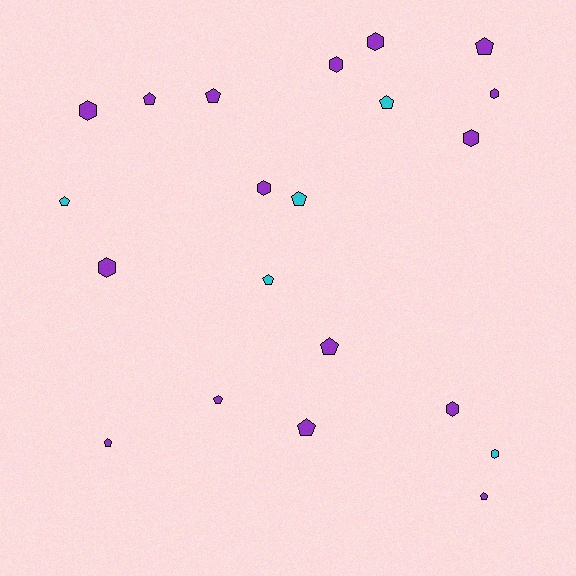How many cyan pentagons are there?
There are 4 cyan pentagons.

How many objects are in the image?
There are 21 objects.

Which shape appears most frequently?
Pentagon, with 12 objects.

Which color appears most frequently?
Purple, with 16 objects.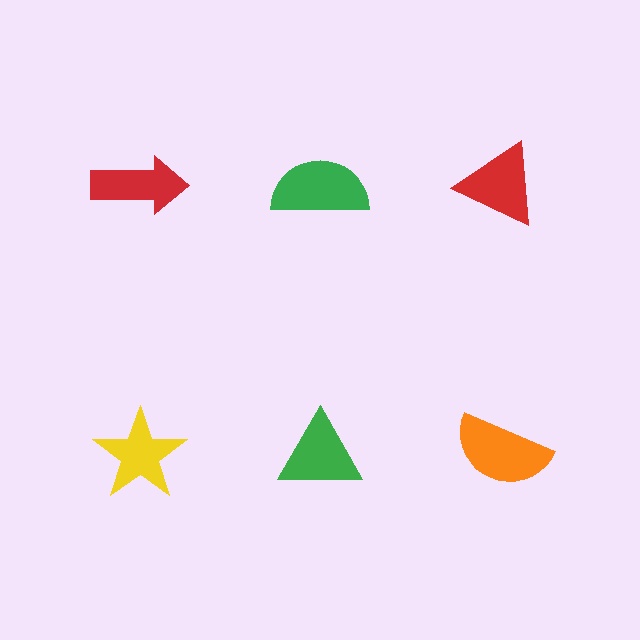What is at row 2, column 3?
An orange semicircle.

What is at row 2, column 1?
A yellow star.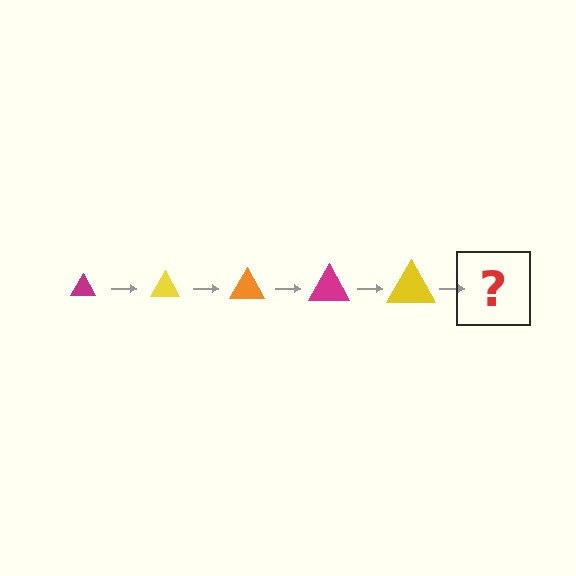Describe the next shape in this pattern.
It should be an orange triangle, larger than the previous one.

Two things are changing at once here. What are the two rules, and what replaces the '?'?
The two rules are that the triangle grows larger each step and the color cycles through magenta, yellow, and orange. The '?' should be an orange triangle, larger than the previous one.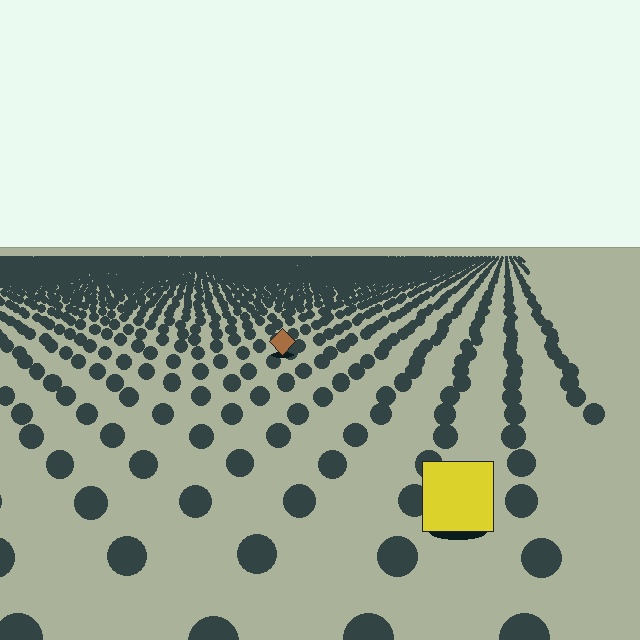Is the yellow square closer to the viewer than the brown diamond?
Yes. The yellow square is closer — you can tell from the texture gradient: the ground texture is coarser near it.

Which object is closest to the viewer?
The yellow square is closest. The texture marks near it are larger and more spread out.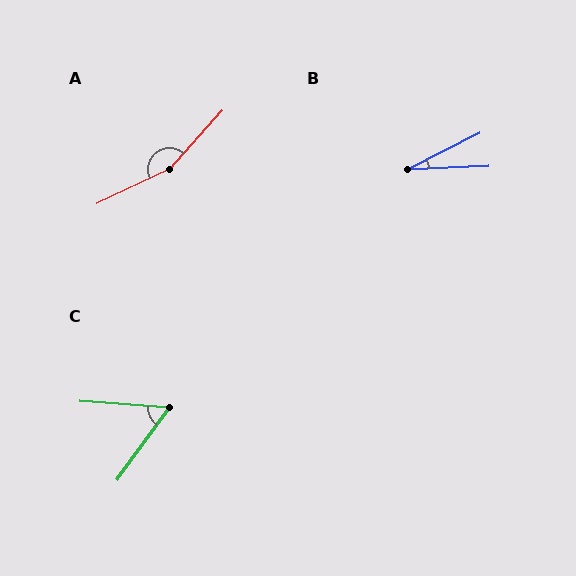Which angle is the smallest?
B, at approximately 24 degrees.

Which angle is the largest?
A, at approximately 157 degrees.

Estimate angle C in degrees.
Approximately 58 degrees.